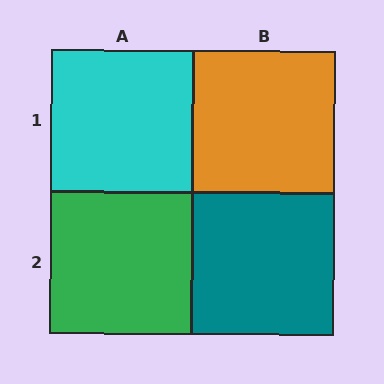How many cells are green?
1 cell is green.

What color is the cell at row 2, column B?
Teal.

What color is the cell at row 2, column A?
Green.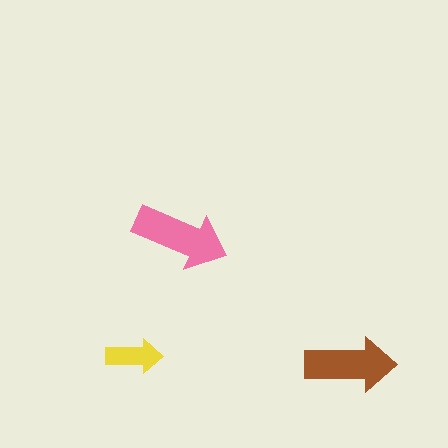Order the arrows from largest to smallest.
the pink one, the brown one, the yellow one.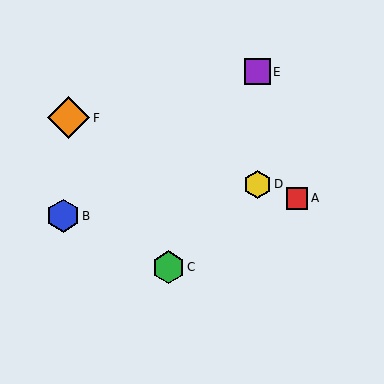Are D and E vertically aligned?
Yes, both are at x≈257.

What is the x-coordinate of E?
Object E is at x≈257.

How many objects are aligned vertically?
2 objects (D, E) are aligned vertically.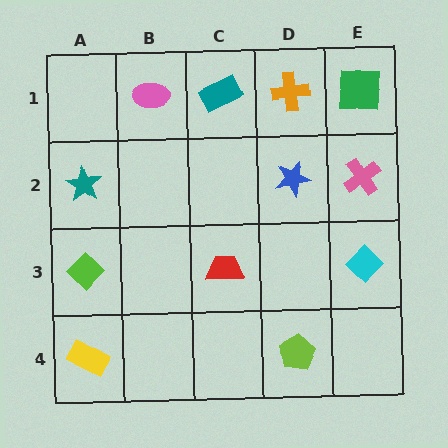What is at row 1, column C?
A teal rectangle.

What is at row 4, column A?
A yellow rectangle.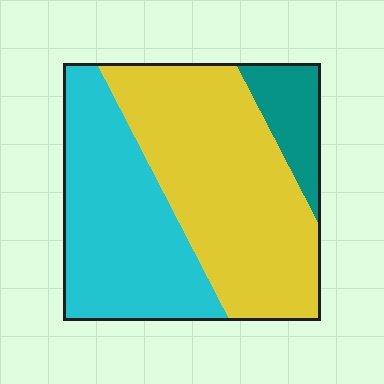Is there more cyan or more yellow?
Yellow.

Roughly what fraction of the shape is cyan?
Cyan covers 39% of the shape.